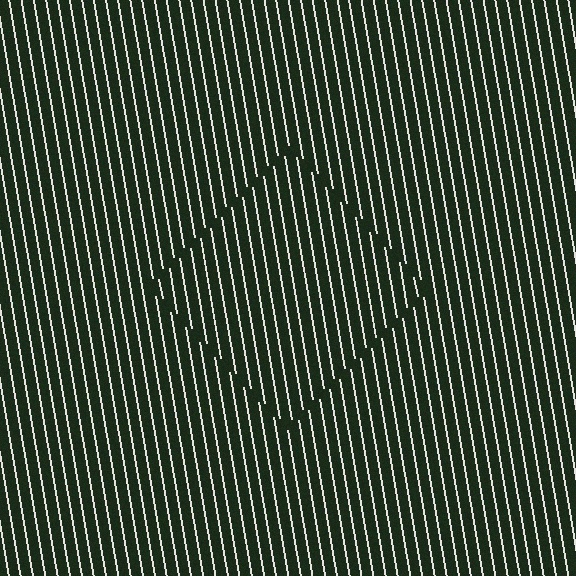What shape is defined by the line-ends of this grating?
An illusory square. The interior of the shape contains the same grating, shifted by half a period — the contour is defined by the phase discontinuity where line-ends from the inner and outer gratings abut.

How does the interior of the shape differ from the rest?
The interior of the shape contains the same grating, shifted by half a period — the contour is defined by the phase discontinuity where line-ends from the inner and outer gratings abut.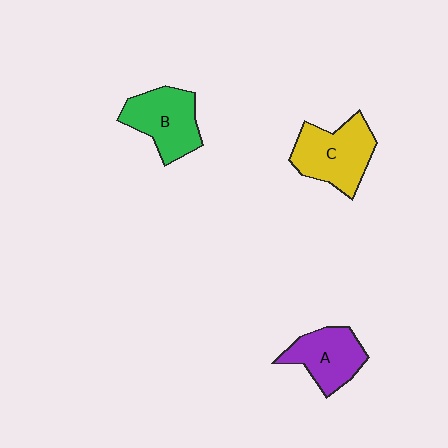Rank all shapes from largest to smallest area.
From largest to smallest: C (yellow), B (green), A (purple).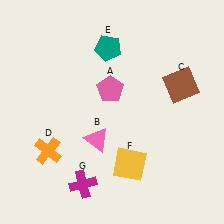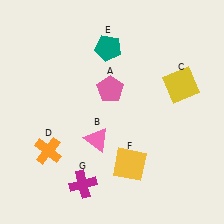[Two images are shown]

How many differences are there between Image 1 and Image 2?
There is 1 difference between the two images.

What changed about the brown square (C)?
In Image 1, C is brown. In Image 2, it changed to yellow.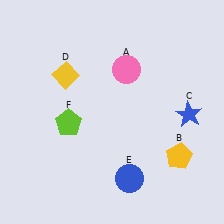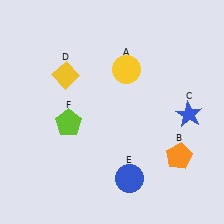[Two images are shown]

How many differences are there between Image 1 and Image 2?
There are 2 differences between the two images.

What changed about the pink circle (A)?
In Image 1, A is pink. In Image 2, it changed to yellow.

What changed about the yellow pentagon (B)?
In Image 1, B is yellow. In Image 2, it changed to orange.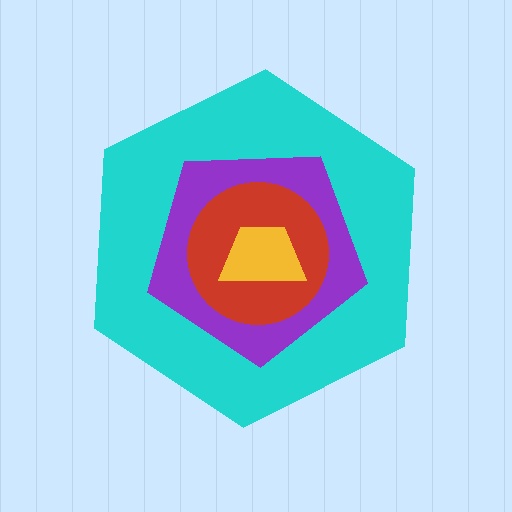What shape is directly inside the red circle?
The yellow trapezoid.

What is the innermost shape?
The yellow trapezoid.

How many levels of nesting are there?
4.